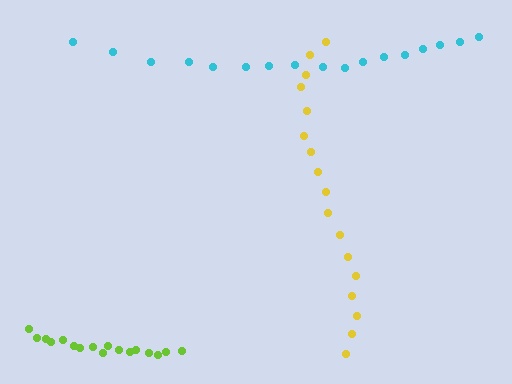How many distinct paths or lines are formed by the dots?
There are 3 distinct paths.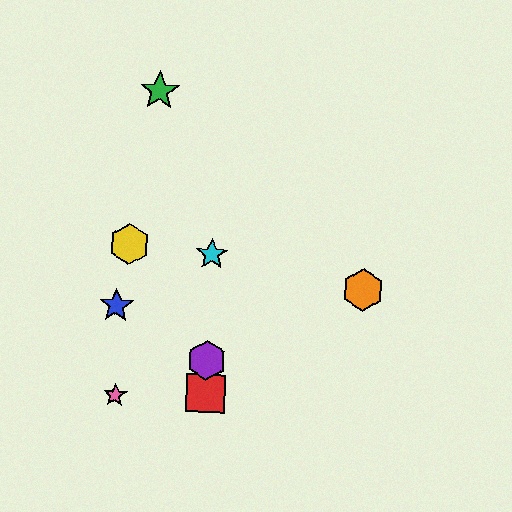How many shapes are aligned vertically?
3 shapes (the red square, the purple hexagon, the cyan star) are aligned vertically.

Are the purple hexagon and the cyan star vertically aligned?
Yes, both are at x≈207.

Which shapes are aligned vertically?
The red square, the purple hexagon, the cyan star are aligned vertically.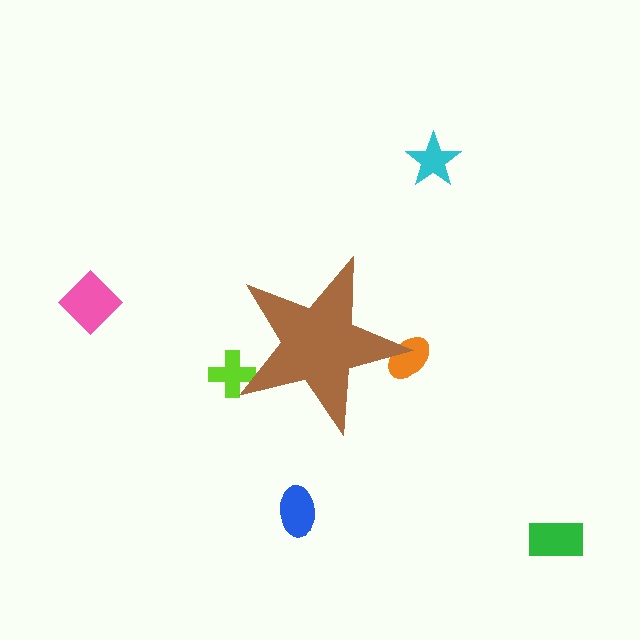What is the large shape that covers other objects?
A brown star.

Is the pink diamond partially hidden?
No, the pink diamond is fully visible.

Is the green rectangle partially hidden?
No, the green rectangle is fully visible.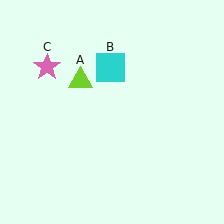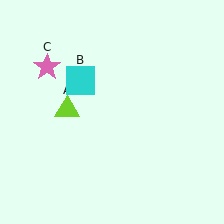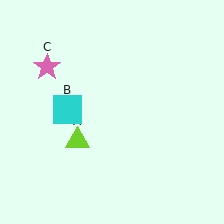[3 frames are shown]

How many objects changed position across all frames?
2 objects changed position: lime triangle (object A), cyan square (object B).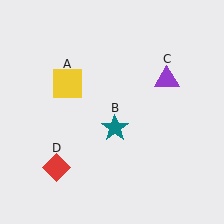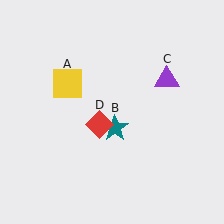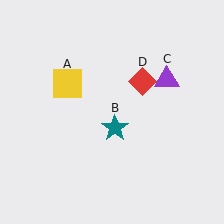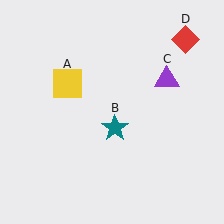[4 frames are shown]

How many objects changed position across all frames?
1 object changed position: red diamond (object D).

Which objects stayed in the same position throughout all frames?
Yellow square (object A) and teal star (object B) and purple triangle (object C) remained stationary.